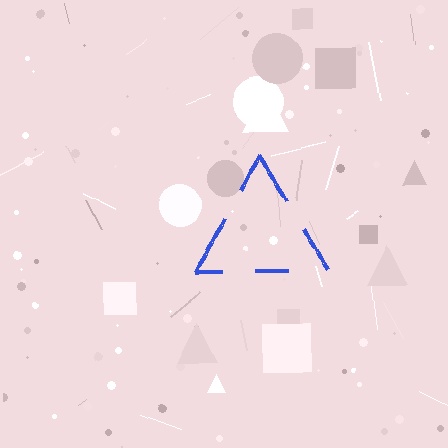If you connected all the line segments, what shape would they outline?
They would outline a triangle.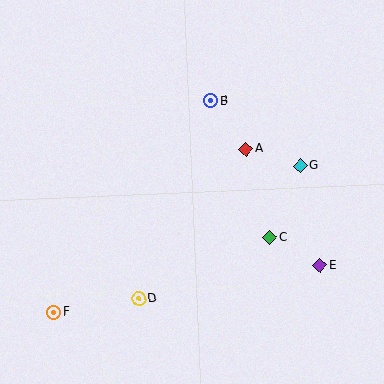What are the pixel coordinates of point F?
Point F is at (54, 312).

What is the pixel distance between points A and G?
The distance between A and G is 57 pixels.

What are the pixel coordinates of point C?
Point C is at (270, 238).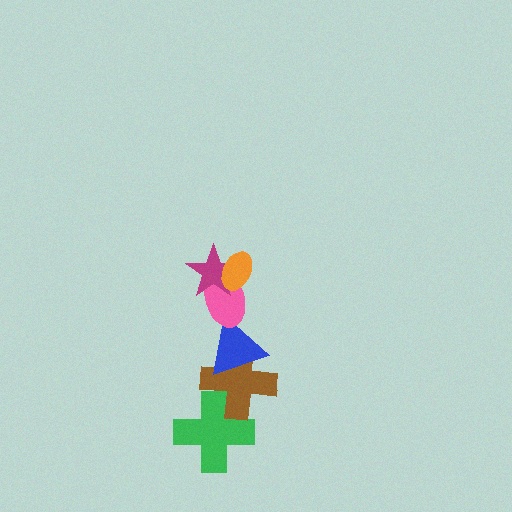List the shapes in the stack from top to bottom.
From top to bottom: the orange ellipse, the magenta star, the pink ellipse, the blue triangle, the brown cross, the green cross.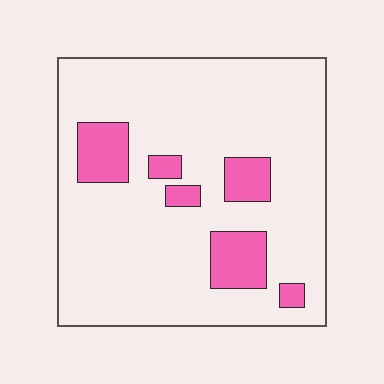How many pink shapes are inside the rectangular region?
6.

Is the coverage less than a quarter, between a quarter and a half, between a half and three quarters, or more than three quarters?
Less than a quarter.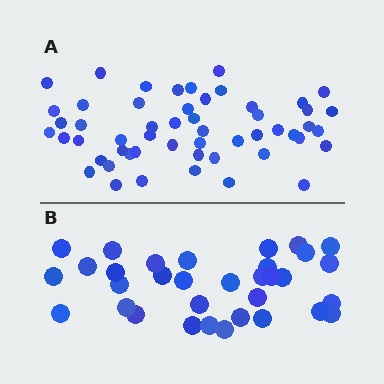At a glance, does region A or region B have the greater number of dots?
Region A (the top region) has more dots.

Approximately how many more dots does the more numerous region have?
Region A has approximately 20 more dots than region B.